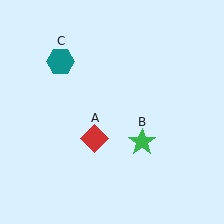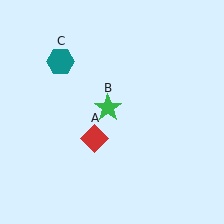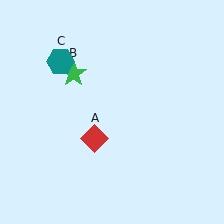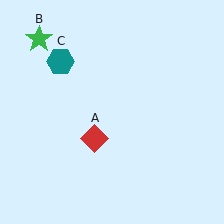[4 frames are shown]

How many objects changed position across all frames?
1 object changed position: green star (object B).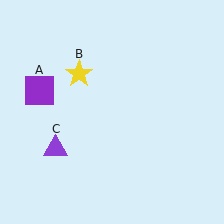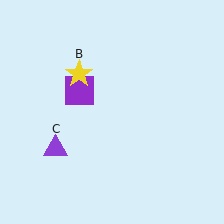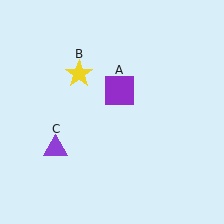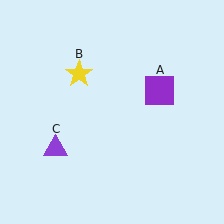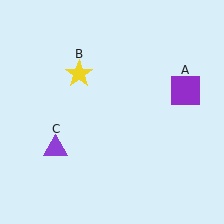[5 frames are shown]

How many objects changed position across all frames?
1 object changed position: purple square (object A).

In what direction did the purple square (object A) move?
The purple square (object A) moved right.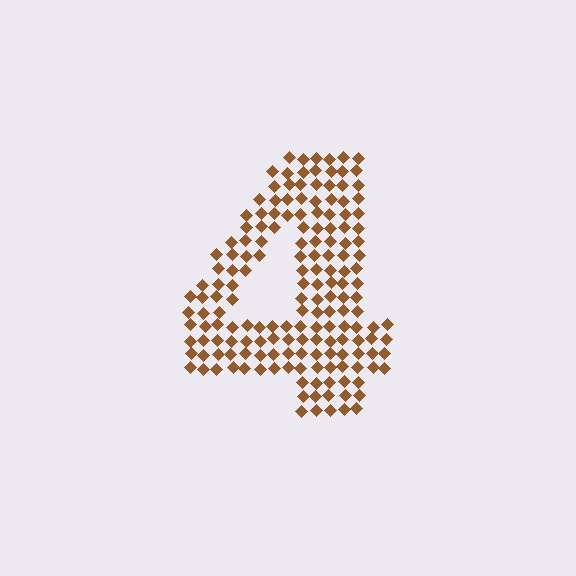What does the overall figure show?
The overall figure shows the digit 4.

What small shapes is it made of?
It is made of small diamonds.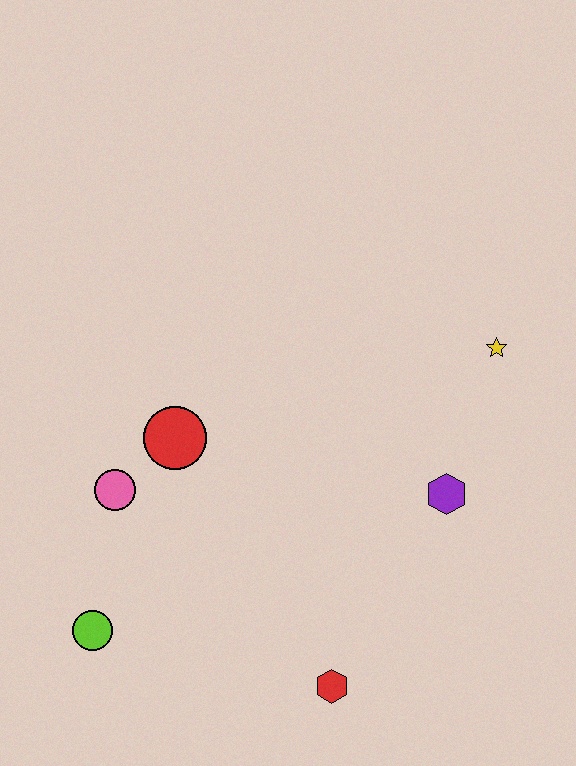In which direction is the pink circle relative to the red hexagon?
The pink circle is to the left of the red hexagon.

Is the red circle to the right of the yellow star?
No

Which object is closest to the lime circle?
The pink circle is closest to the lime circle.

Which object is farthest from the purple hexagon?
The lime circle is farthest from the purple hexagon.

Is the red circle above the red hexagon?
Yes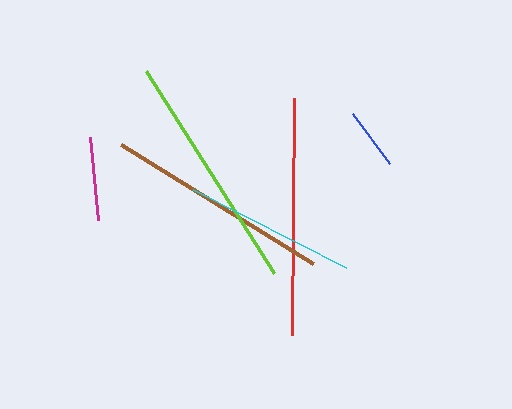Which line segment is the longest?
The lime line is the longest at approximately 239 pixels.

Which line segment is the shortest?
The blue line is the shortest at approximately 62 pixels.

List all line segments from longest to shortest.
From longest to shortest: lime, red, brown, cyan, magenta, blue.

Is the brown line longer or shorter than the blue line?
The brown line is longer than the blue line.